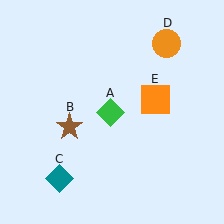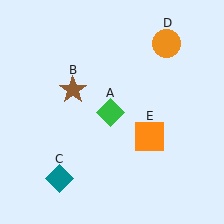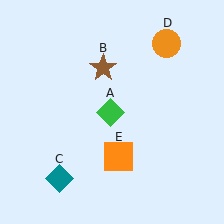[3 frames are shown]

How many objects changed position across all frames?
2 objects changed position: brown star (object B), orange square (object E).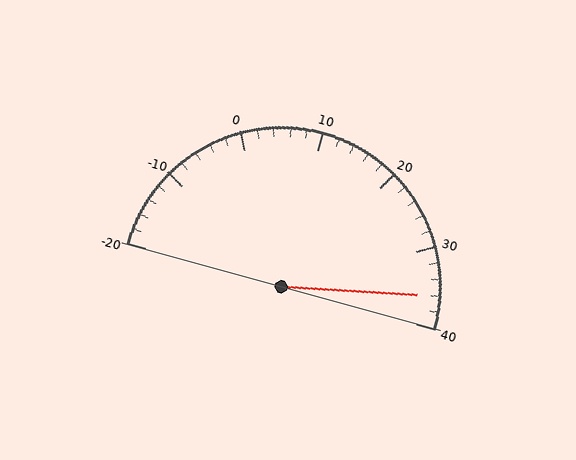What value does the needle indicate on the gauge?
The needle indicates approximately 36.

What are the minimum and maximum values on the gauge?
The gauge ranges from -20 to 40.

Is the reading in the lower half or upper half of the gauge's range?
The reading is in the upper half of the range (-20 to 40).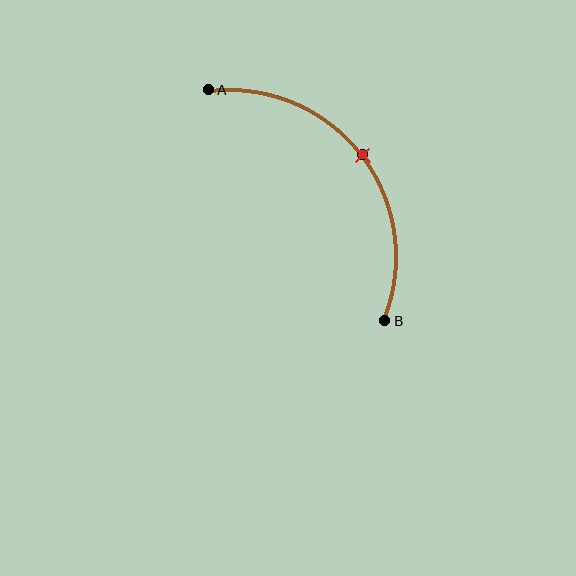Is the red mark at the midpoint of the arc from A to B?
Yes. The red mark lies on the arc at equal arc-length from both A and B — it is the arc midpoint.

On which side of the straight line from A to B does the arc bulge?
The arc bulges above and to the right of the straight line connecting A and B.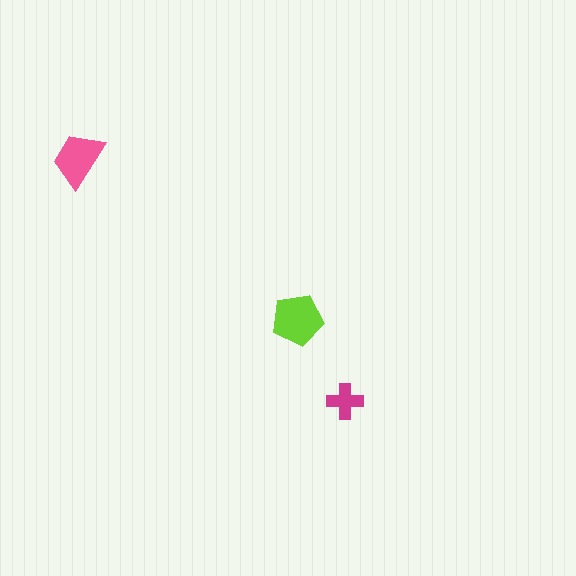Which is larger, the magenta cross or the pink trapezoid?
The pink trapezoid.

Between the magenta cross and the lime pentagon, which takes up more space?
The lime pentagon.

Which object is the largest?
The lime pentagon.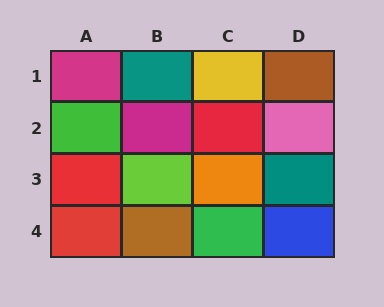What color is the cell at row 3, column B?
Lime.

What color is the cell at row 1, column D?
Brown.